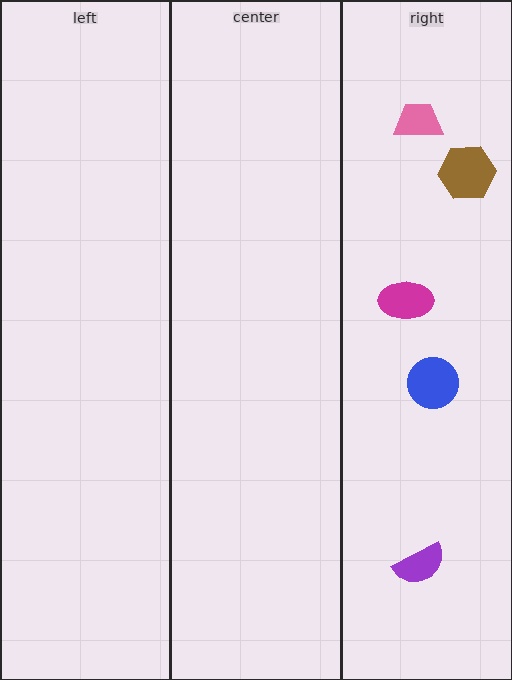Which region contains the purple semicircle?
The right region.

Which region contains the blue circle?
The right region.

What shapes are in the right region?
The blue circle, the pink trapezoid, the brown hexagon, the magenta ellipse, the purple semicircle.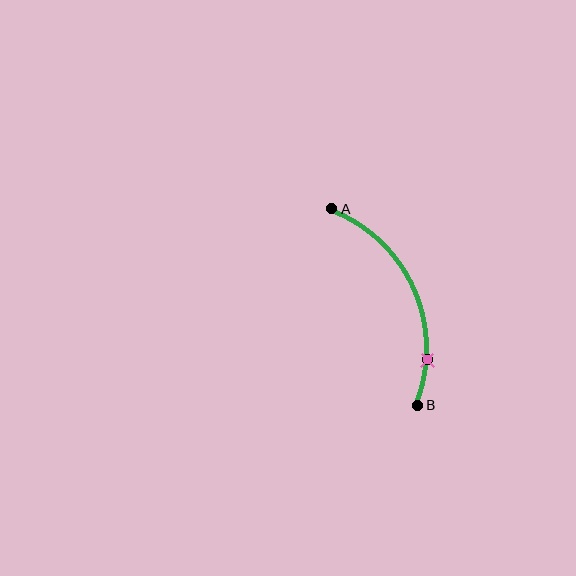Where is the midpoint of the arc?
The arc midpoint is the point on the curve farthest from the straight line joining A and B. It sits to the right of that line.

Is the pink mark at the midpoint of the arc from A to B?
No. The pink mark lies on the arc but is closer to endpoint B. The arc midpoint would be at the point on the curve equidistant along the arc from both A and B.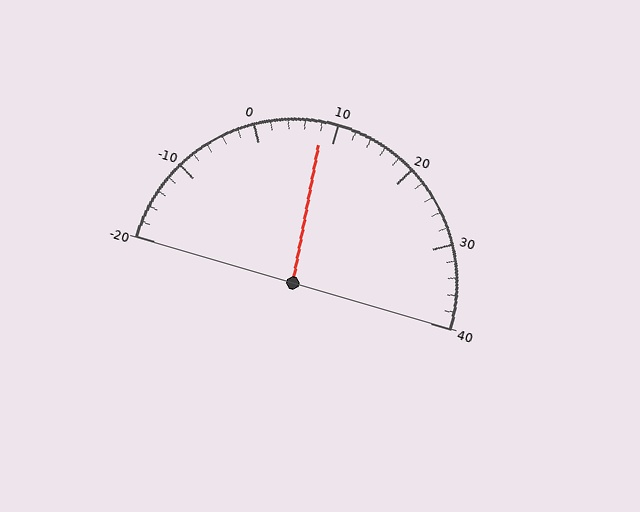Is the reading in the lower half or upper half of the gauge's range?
The reading is in the lower half of the range (-20 to 40).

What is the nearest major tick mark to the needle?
The nearest major tick mark is 10.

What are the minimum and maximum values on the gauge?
The gauge ranges from -20 to 40.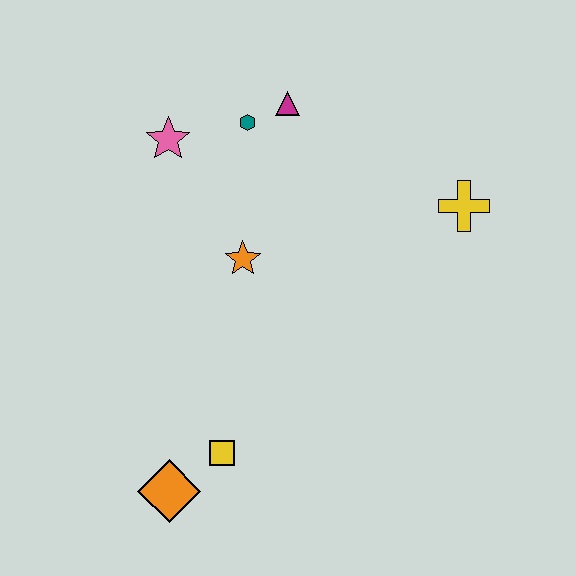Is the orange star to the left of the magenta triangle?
Yes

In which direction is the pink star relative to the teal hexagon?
The pink star is to the left of the teal hexagon.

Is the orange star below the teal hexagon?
Yes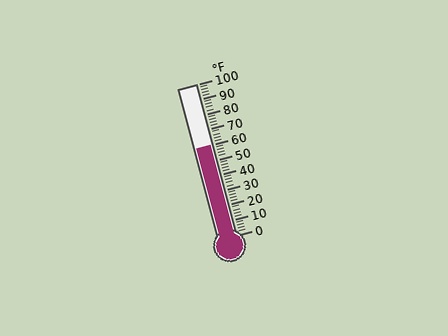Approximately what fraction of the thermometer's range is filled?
The thermometer is filled to approximately 60% of its range.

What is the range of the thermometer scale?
The thermometer scale ranges from 0°F to 100°F.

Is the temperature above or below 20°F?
The temperature is above 20°F.